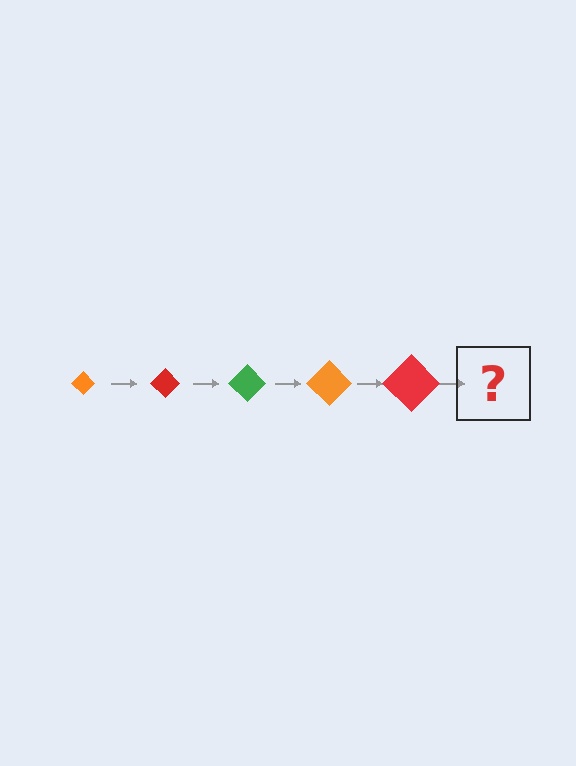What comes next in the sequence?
The next element should be a green diamond, larger than the previous one.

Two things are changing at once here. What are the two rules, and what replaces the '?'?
The two rules are that the diamond grows larger each step and the color cycles through orange, red, and green. The '?' should be a green diamond, larger than the previous one.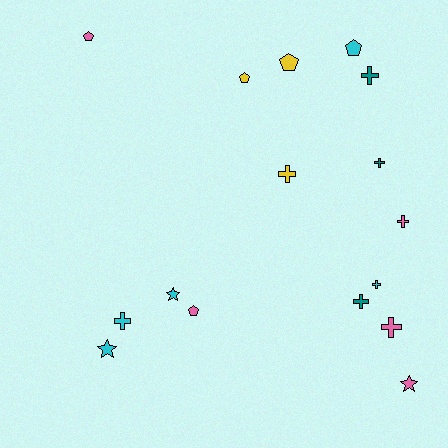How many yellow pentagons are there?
There are 2 yellow pentagons.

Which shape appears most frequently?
Cross, with 8 objects.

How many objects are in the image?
There are 16 objects.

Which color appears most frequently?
Cyan, with 5 objects.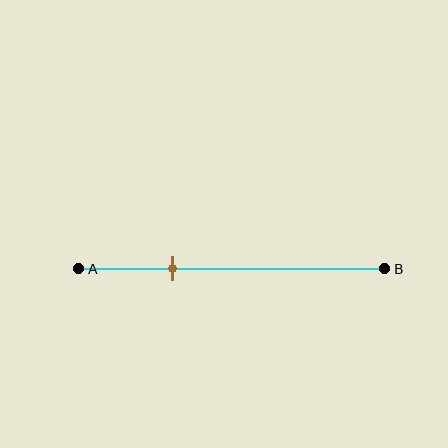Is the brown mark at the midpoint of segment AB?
No, the mark is at about 30% from A, not at the 50% midpoint.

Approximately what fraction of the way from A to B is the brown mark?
The brown mark is approximately 30% of the way from A to B.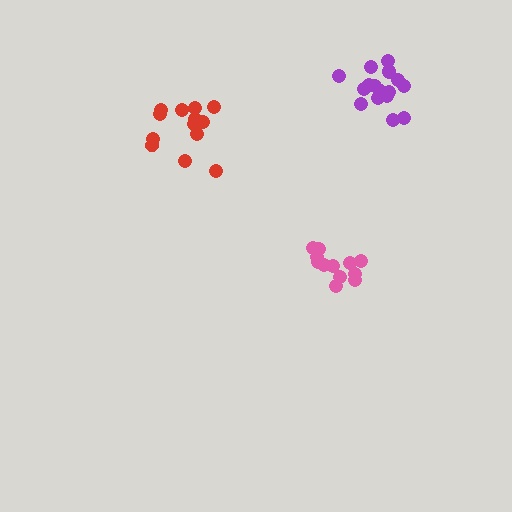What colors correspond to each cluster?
The clusters are colored: pink, red, purple.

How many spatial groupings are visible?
There are 3 spatial groupings.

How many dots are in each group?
Group 1: 12 dots, Group 2: 13 dots, Group 3: 17 dots (42 total).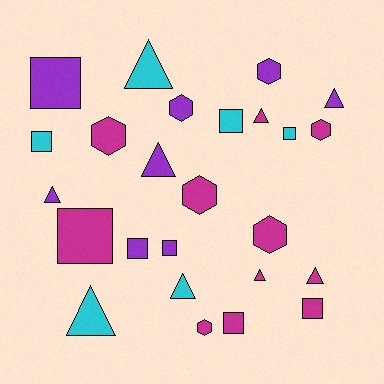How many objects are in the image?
There are 25 objects.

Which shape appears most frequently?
Square, with 9 objects.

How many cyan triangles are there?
There are 3 cyan triangles.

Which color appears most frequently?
Magenta, with 11 objects.